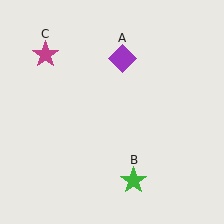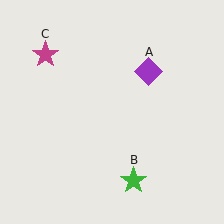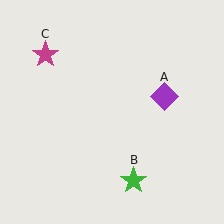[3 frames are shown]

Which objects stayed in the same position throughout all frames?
Green star (object B) and magenta star (object C) remained stationary.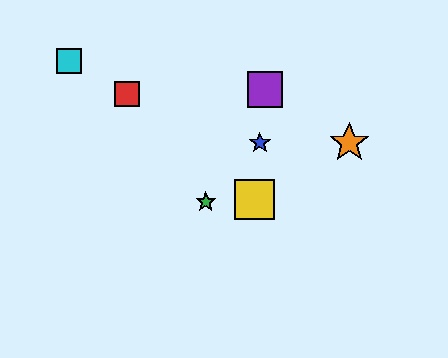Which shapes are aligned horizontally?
The blue star, the orange star are aligned horizontally.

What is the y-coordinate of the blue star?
The blue star is at y≈143.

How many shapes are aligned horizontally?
2 shapes (the blue star, the orange star) are aligned horizontally.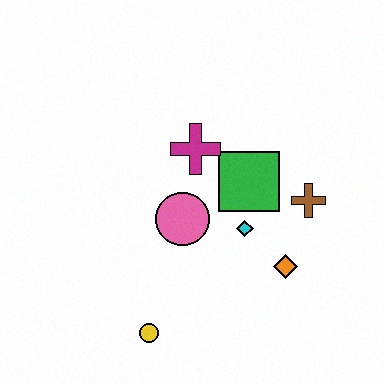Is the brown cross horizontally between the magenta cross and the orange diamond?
No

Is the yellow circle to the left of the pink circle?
Yes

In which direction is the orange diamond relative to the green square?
The orange diamond is below the green square.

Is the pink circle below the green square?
Yes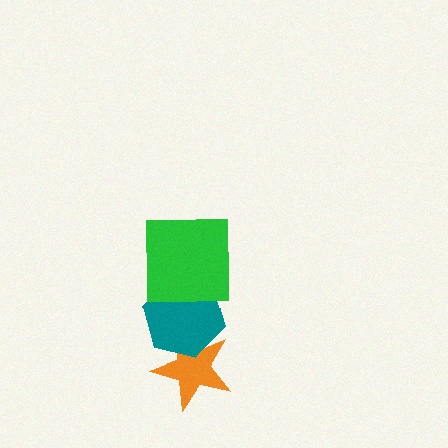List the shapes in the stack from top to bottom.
From top to bottom: the green square, the teal hexagon, the orange star.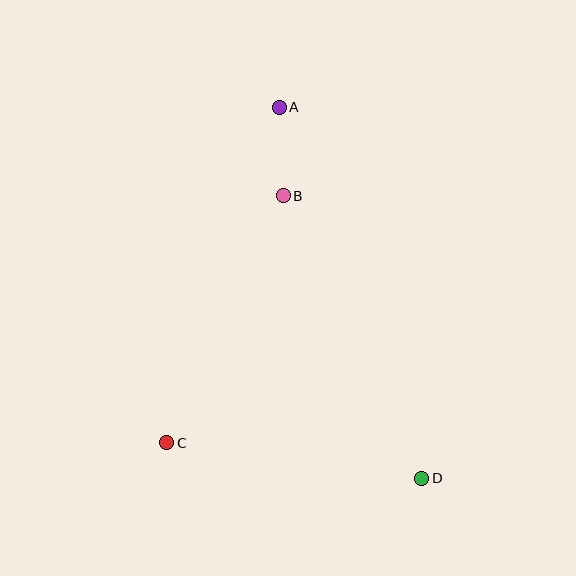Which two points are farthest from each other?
Points A and D are farthest from each other.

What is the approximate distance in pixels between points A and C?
The distance between A and C is approximately 354 pixels.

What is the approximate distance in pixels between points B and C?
The distance between B and C is approximately 273 pixels.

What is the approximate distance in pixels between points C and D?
The distance between C and D is approximately 257 pixels.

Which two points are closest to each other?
Points A and B are closest to each other.